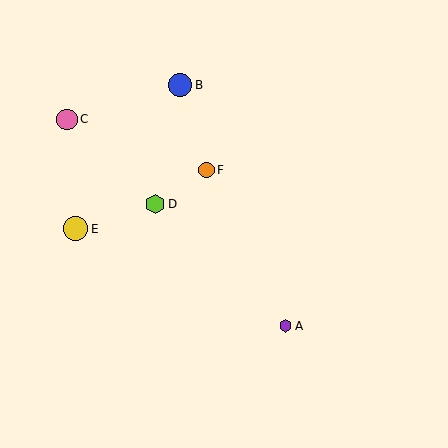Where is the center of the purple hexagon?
The center of the purple hexagon is at (286, 326).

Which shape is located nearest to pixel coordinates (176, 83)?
The blue circle (labeled B) at (180, 85) is nearest to that location.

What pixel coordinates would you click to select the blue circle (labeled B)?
Click at (180, 85) to select the blue circle B.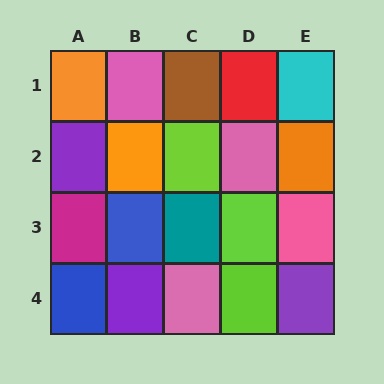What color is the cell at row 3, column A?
Magenta.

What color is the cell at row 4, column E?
Purple.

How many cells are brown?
1 cell is brown.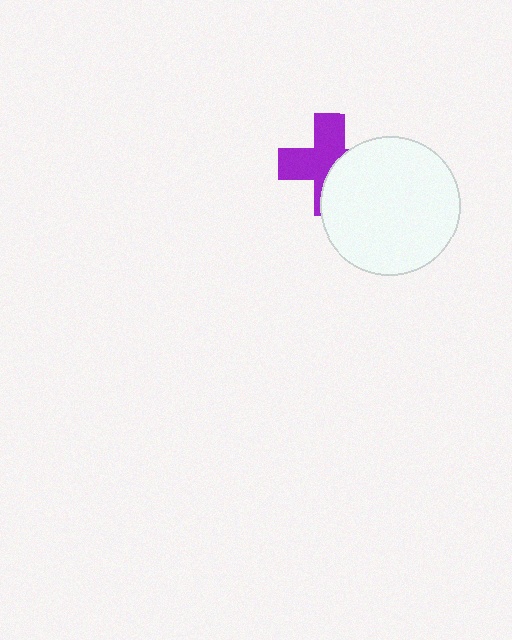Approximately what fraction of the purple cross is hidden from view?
Roughly 43% of the purple cross is hidden behind the white circle.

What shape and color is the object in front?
The object in front is a white circle.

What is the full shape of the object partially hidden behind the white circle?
The partially hidden object is a purple cross.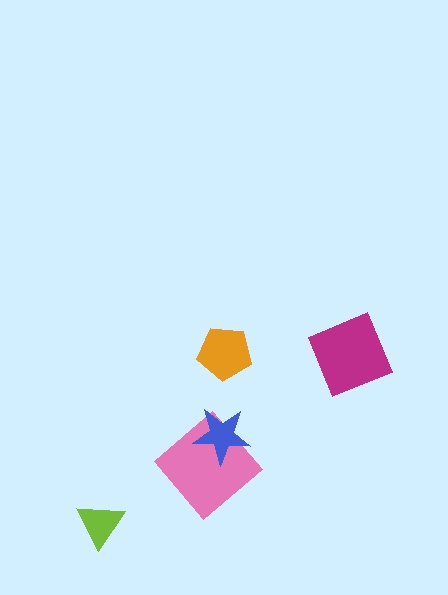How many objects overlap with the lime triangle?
0 objects overlap with the lime triangle.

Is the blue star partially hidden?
No, no other shape covers it.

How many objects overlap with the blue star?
1 object overlaps with the blue star.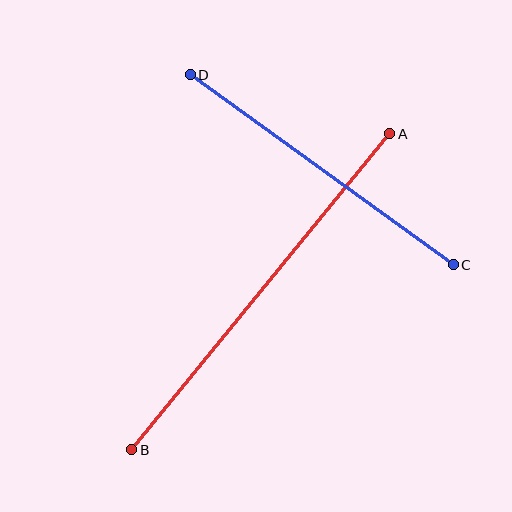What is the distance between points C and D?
The distance is approximately 325 pixels.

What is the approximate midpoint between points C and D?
The midpoint is at approximately (322, 170) pixels.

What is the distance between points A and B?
The distance is approximately 408 pixels.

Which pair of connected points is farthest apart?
Points A and B are farthest apart.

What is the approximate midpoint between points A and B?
The midpoint is at approximately (261, 292) pixels.